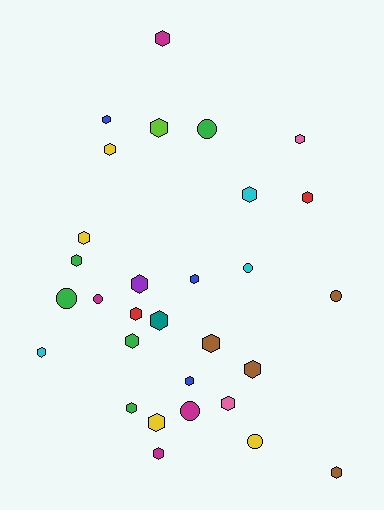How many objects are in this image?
There are 30 objects.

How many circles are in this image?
There are 7 circles.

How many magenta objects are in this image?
There are 4 magenta objects.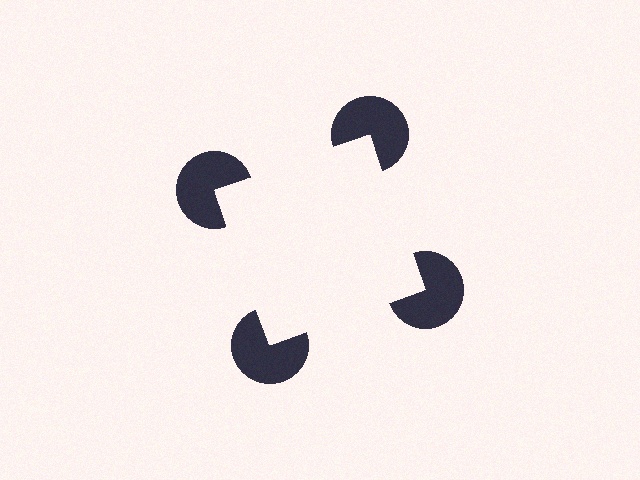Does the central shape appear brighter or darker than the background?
It typically appears slightly brighter than the background, even though no actual brightness change is drawn.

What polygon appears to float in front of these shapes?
An illusory square — its edges are inferred from the aligned wedge cuts in the pac-man discs, not physically drawn.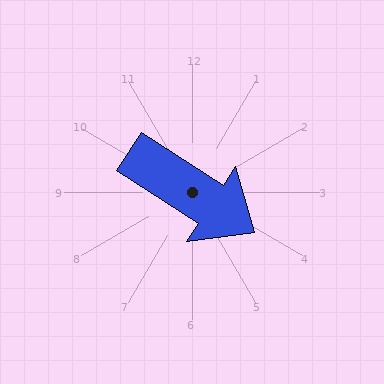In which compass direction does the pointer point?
Southeast.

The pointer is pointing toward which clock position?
Roughly 4 o'clock.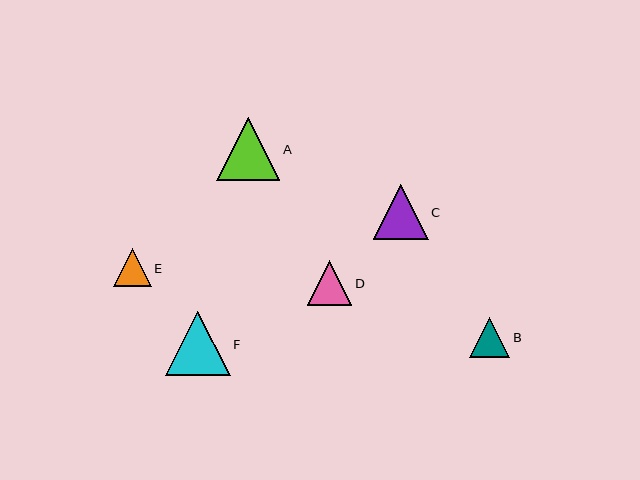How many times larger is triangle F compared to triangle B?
Triangle F is approximately 1.6 times the size of triangle B.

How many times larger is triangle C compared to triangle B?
Triangle C is approximately 1.4 times the size of triangle B.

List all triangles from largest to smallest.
From largest to smallest: F, A, C, D, B, E.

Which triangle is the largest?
Triangle F is the largest with a size of approximately 65 pixels.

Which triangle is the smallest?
Triangle E is the smallest with a size of approximately 38 pixels.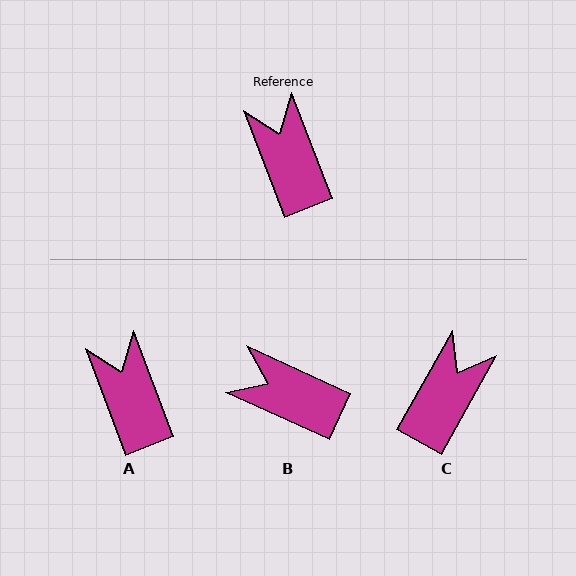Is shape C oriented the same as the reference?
No, it is off by about 50 degrees.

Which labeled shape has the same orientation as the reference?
A.